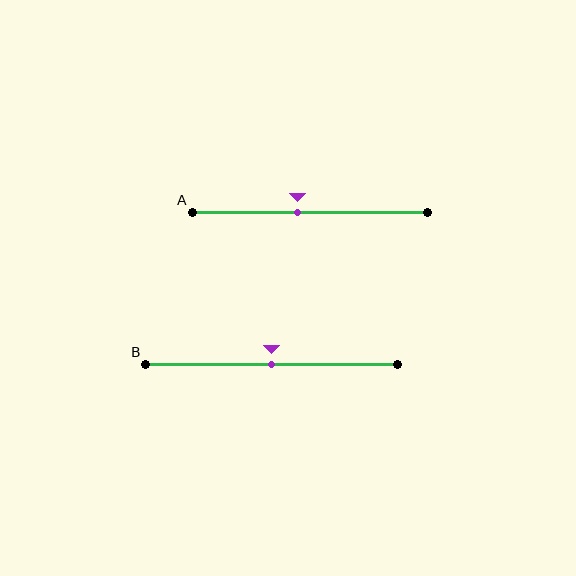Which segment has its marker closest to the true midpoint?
Segment B has its marker closest to the true midpoint.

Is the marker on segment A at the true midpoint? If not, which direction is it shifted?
No, the marker on segment A is shifted to the left by about 5% of the segment length.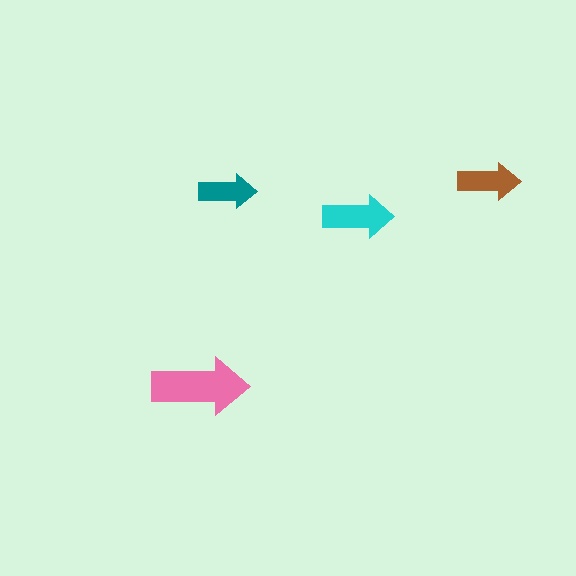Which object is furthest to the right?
The brown arrow is rightmost.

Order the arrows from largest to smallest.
the pink one, the cyan one, the brown one, the teal one.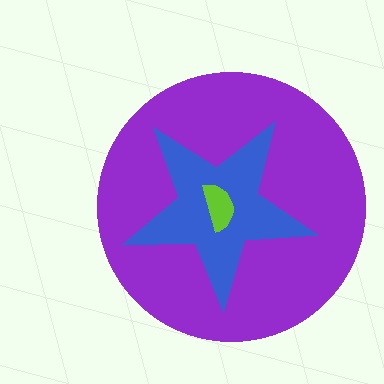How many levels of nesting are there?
3.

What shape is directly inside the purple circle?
The blue star.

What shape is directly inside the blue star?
The lime semicircle.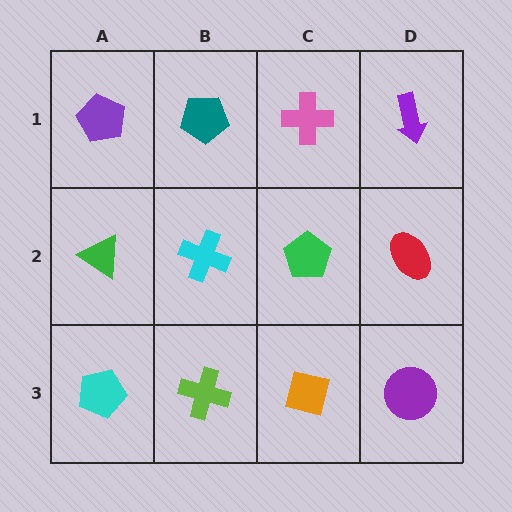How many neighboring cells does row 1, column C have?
3.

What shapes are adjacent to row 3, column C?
A green pentagon (row 2, column C), a lime cross (row 3, column B), a purple circle (row 3, column D).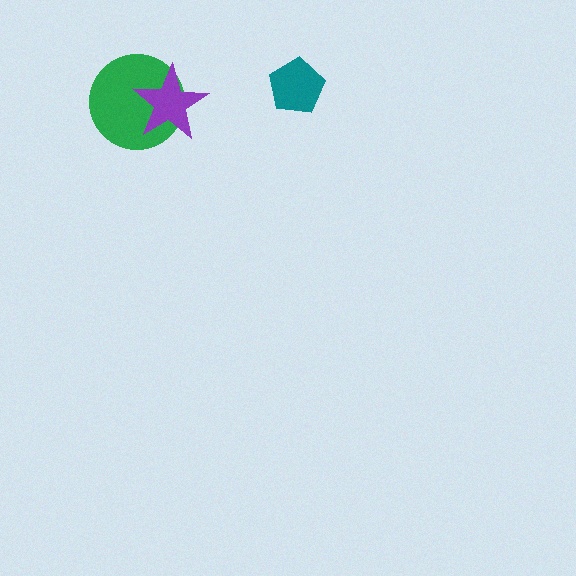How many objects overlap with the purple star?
1 object overlaps with the purple star.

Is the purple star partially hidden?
No, no other shape covers it.